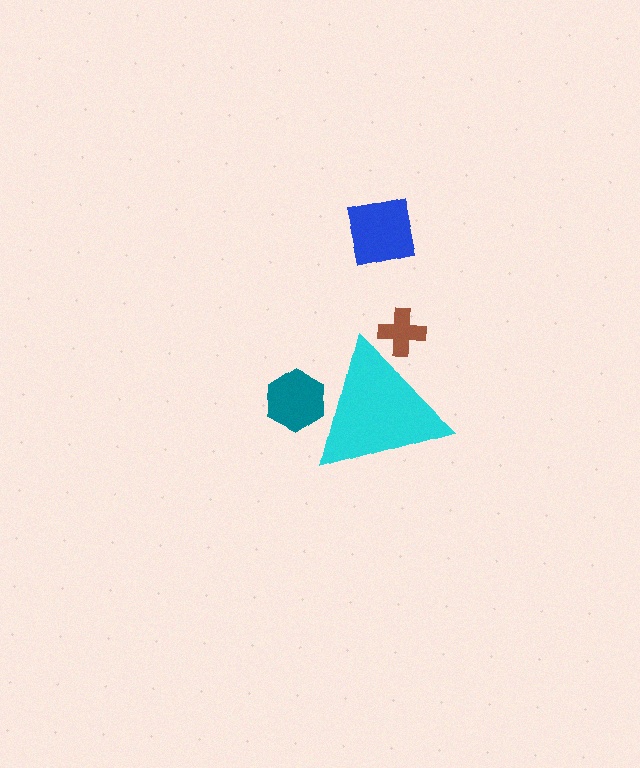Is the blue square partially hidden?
No, the blue square is fully visible.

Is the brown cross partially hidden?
Yes, the brown cross is partially hidden behind the cyan triangle.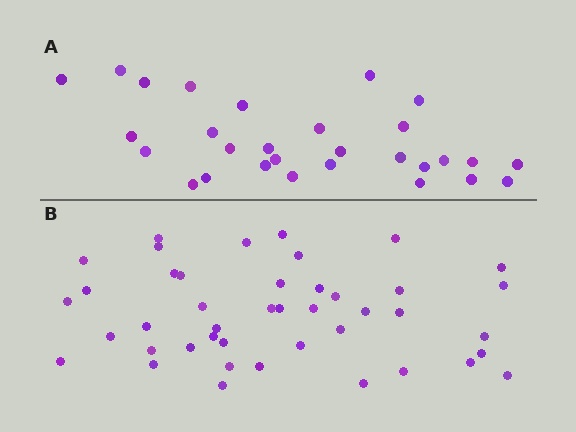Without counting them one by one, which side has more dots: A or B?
Region B (the bottom region) has more dots.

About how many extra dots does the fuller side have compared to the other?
Region B has approximately 15 more dots than region A.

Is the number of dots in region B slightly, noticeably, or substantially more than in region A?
Region B has substantially more. The ratio is roughly 1.5 to 1.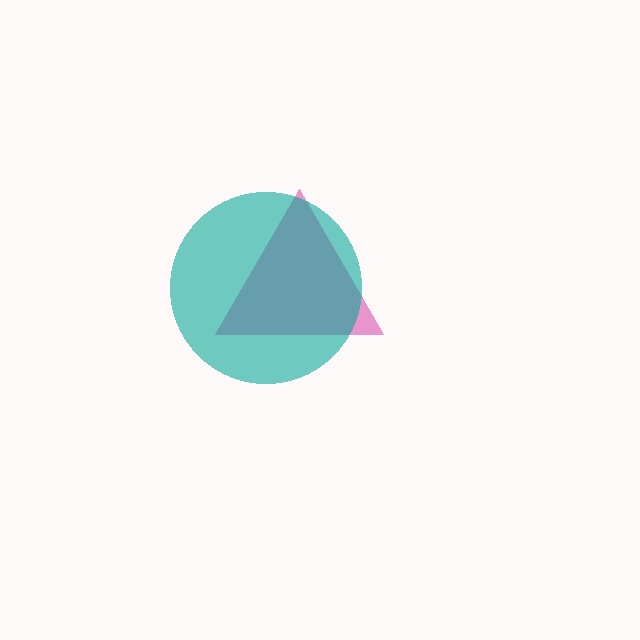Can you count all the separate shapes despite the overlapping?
Yes, there are 2 separate shapes.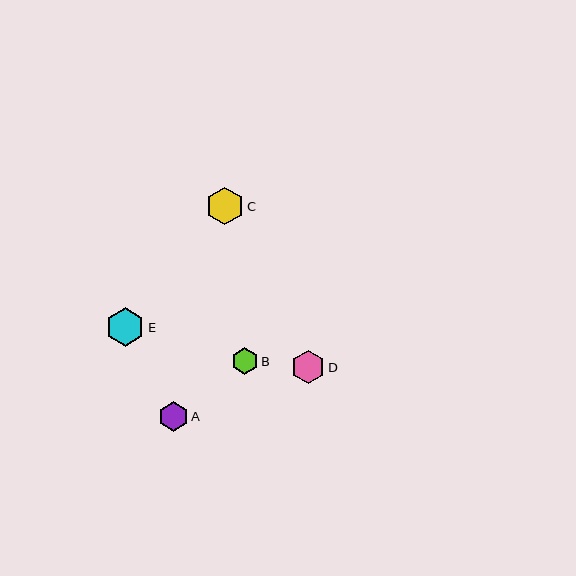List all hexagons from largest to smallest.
From largest to smallest: E, C, D, A, B.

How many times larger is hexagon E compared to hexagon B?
Hexagon E is approximately 1.4 times the size of hexagon B.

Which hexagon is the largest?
Hexagon E is the largest with a size of approximately 39 pixels.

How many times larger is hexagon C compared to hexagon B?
Hexagon C is approximately 1.4 times the size of hexagon B.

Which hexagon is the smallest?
Hexagon B is the smallest with a size of approximately 27 pixels.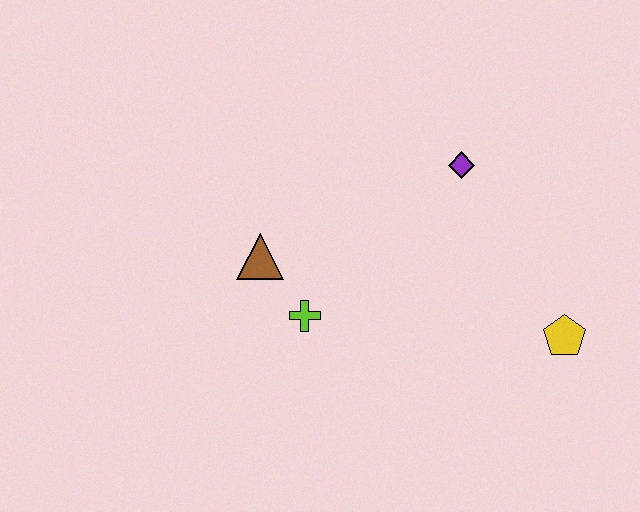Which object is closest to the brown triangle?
The lime cross is closest to the brown triangle.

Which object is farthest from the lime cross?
The yellow pentagon is farthest from the lime cross.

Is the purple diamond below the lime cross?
No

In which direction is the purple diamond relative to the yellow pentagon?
The purple diamond is above the yellow pentagon.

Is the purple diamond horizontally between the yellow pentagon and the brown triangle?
Yes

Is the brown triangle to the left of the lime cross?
Yes